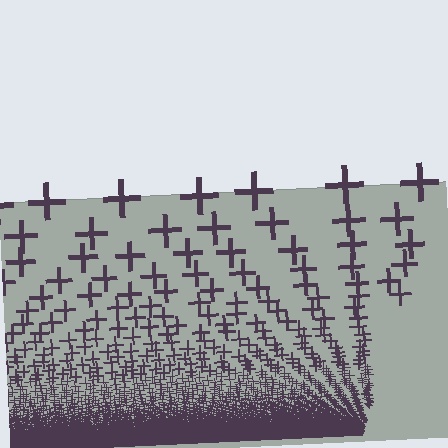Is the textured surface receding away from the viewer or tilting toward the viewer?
The surface appears to tilt toward the viewer. Texture elements get larger and sparser toward the top.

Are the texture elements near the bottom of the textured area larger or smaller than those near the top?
Smaller. The gradient is inverted — elements near the bottom are smaller and denser.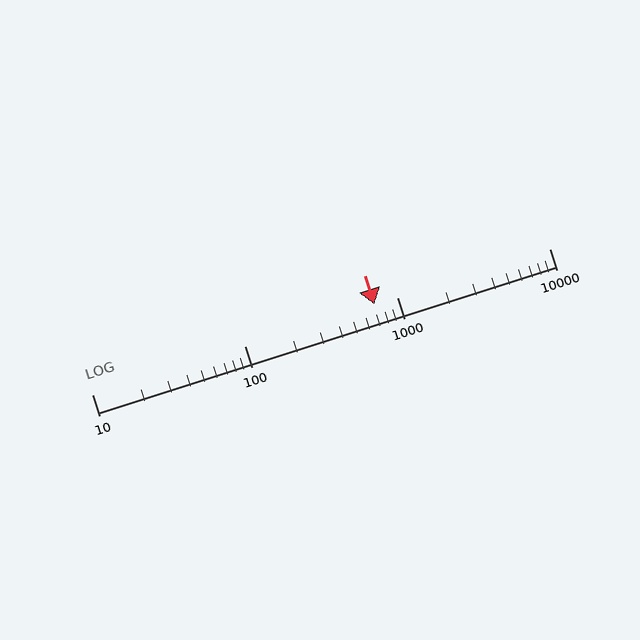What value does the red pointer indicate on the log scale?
The pointer indicates approximately 710.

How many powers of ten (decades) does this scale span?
The scale spans 3 decades, from 10 to 10000.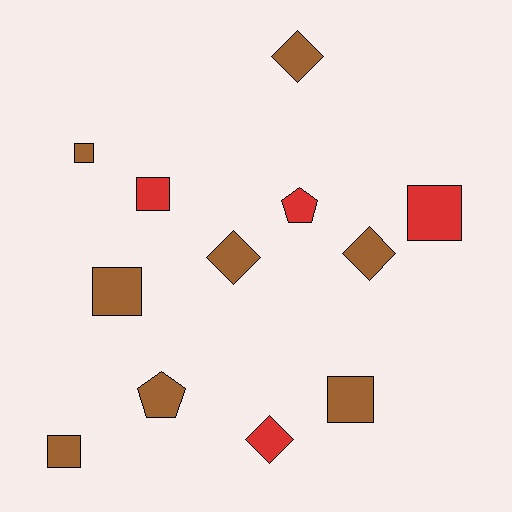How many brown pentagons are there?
There is 1 brown pentagon.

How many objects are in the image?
There are 12 objects.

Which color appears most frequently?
Brown, with 8 objects.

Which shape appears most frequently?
Square, with 6 objects.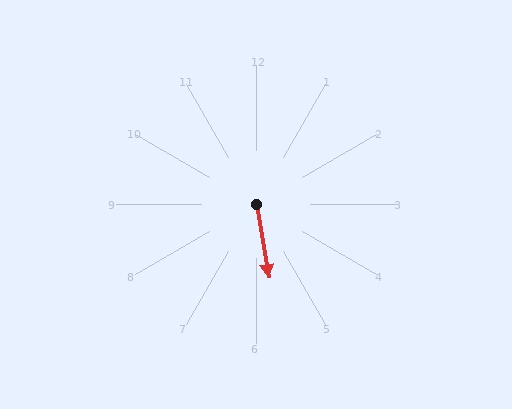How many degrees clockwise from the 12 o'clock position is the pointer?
Approximately 170 degrees.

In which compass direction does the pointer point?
South.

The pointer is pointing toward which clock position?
Roughly 6 o'clock.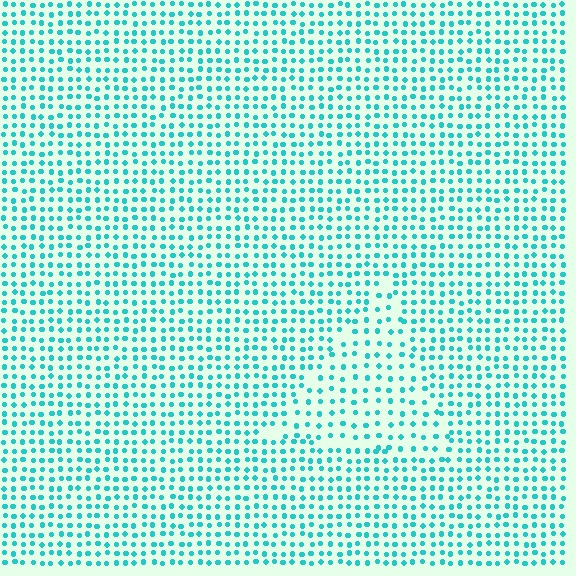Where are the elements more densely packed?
The elements are more densely packed outside the triangle boundary.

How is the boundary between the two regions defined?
The boundary is defined by a change in element density (approximately 1.6x ratio). All elements are the same color, size, and shape.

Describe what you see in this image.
The image contains small cyan elements arranged at two different densities. A triangle-shaped region is visible where the elements are less densely packed than the surrounding area.